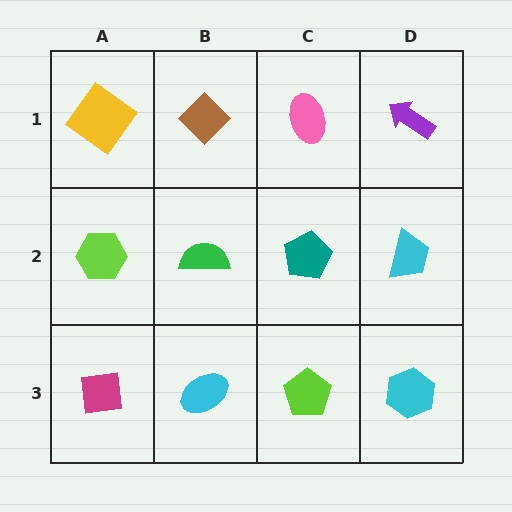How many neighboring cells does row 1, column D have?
2.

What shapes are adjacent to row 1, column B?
A green semicircle (row 2, column B), a yellow diamond (row 1, column A), a pink ellipse (row 1, column C).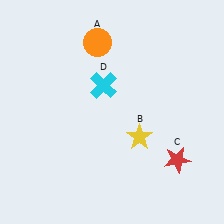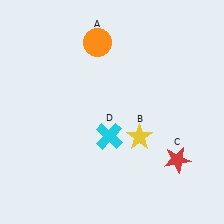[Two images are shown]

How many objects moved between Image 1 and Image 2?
1 object moved between the two images.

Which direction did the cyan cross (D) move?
The cyan cross (D) moved down.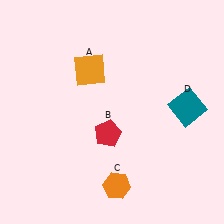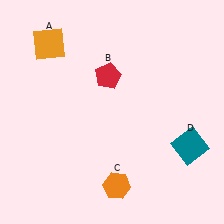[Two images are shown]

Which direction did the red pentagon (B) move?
The red pentagon (B) moved up.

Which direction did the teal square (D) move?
The teal square (D) moved down.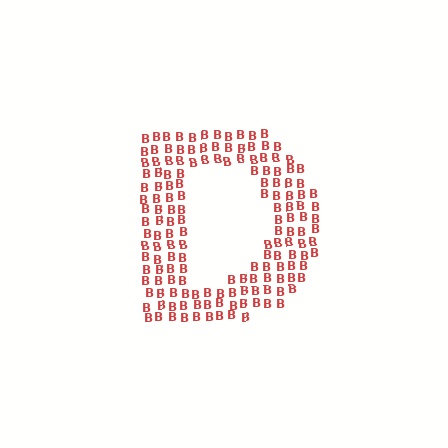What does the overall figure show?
The overall figure shows the letter D.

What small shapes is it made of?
It is made of small letter B's.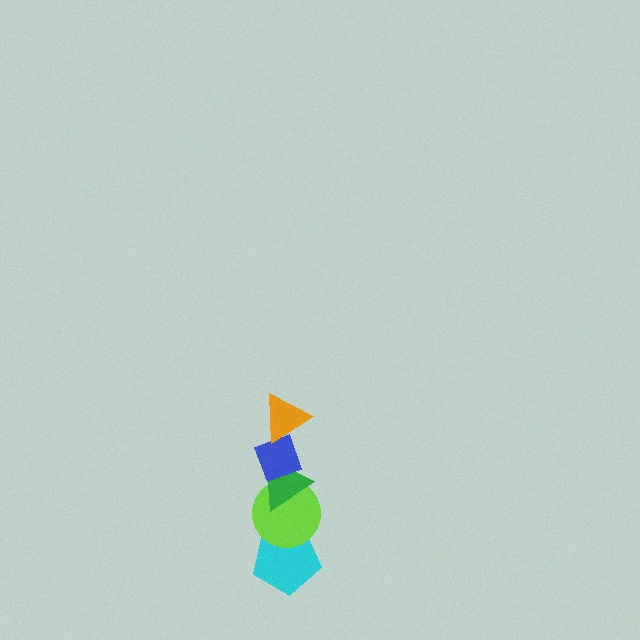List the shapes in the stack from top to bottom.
From top to bottom: the orange triangle, the blue diamond, the green triangle, the lime circle, the cyan pentagon.